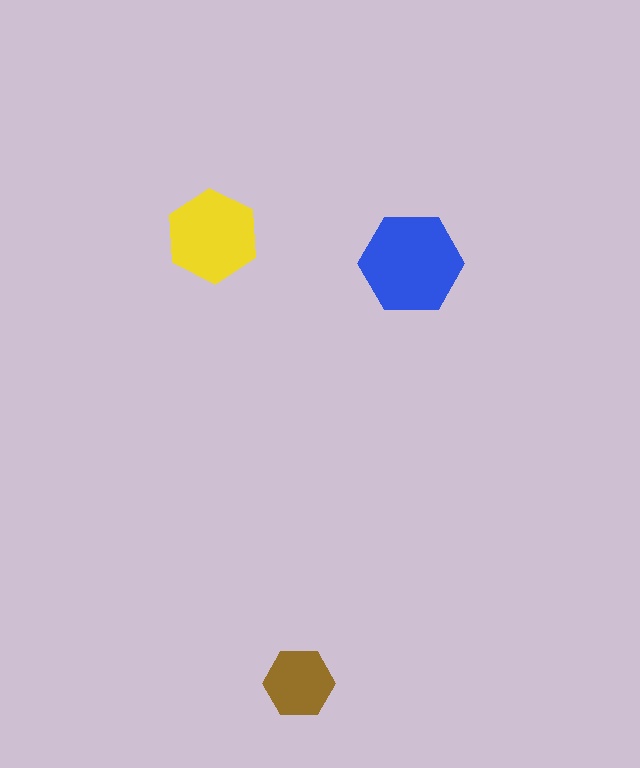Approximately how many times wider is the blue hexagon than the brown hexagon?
About 1.5 times wider.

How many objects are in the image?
There are 3 objects in the image.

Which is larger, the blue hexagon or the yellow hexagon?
The blue one.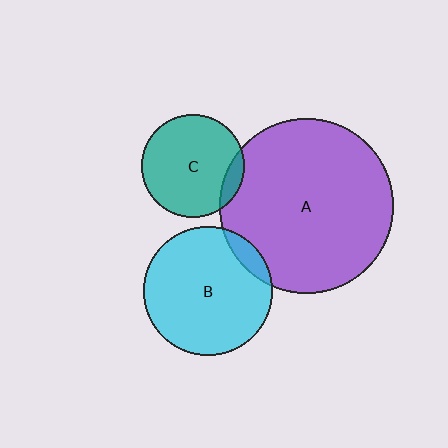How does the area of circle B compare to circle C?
Approximately 1.6 times.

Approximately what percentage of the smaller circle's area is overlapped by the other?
Approximately 10%.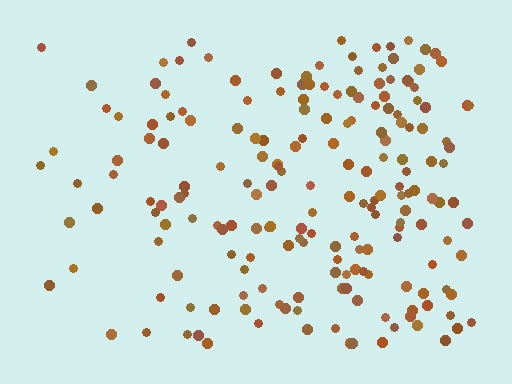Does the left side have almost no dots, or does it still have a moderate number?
Still a moderate number, just noticeably fewer than the right.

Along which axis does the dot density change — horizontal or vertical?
Horizontal.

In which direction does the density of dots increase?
From left to right, with the right side densest.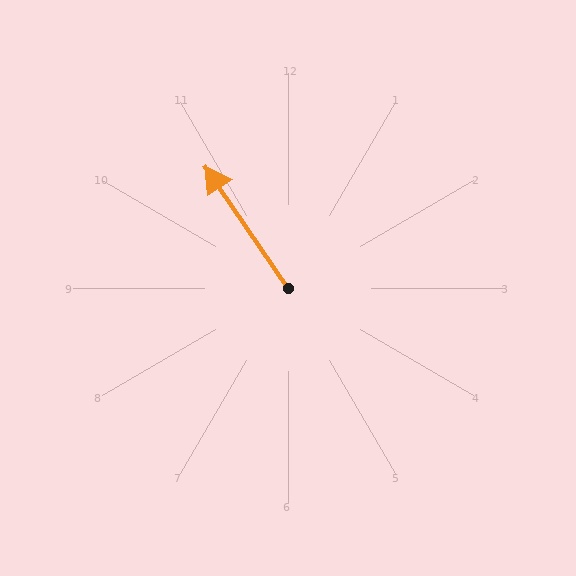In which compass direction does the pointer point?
Northwest.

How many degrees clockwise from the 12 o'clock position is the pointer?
Approximately 326 degrees.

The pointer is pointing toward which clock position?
Roughly 11 o'clock.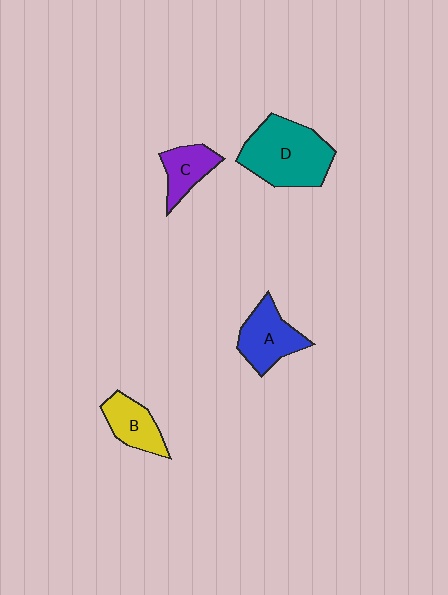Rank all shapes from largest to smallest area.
From largest to smallest: D (teal), A (blue), B (yellow), C (purple).